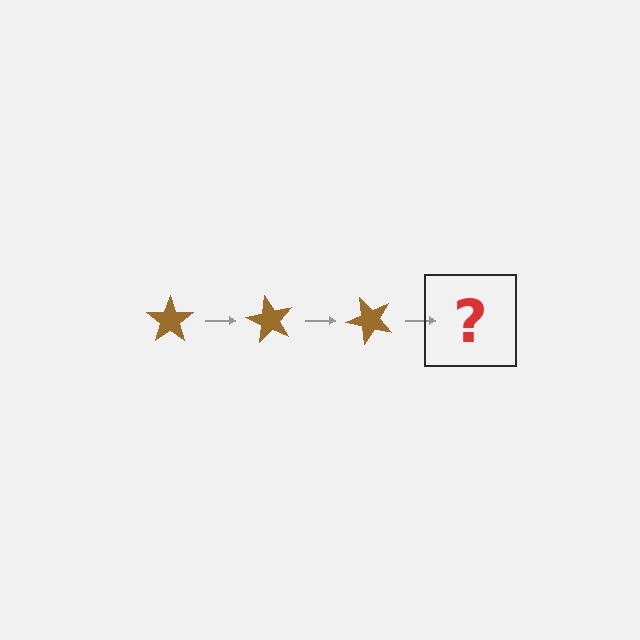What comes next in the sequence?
The next element should be a brown star rotated 180 degrees.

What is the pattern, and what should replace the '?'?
The pattern is that the star rotates 60 degrees each step. The '?' should be a brown star rotated 180 degrees.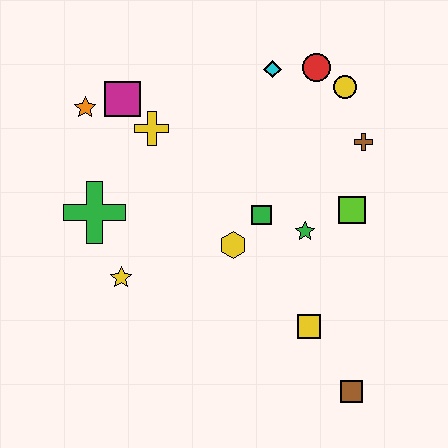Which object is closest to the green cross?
The yellow star is closest to the green cross.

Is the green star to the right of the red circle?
No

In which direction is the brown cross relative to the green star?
The brown cross is above the green star.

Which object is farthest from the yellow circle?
The brown square is farthest from the yellow circle.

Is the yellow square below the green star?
Yes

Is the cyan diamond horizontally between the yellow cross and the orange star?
No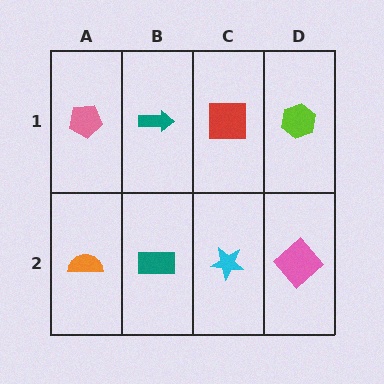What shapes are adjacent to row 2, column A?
A pink pentagon (row 1, column A), a teal rectangle (row 2, column B).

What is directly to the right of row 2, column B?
A cyan star.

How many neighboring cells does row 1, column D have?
2.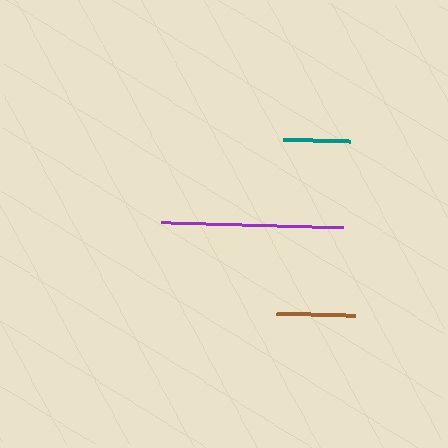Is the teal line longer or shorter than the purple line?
The purple line is longer than the teal line.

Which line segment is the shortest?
The teal line is the shortest at approximately 68 pixels.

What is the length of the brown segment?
The brown segment is approximately 79 pixels long.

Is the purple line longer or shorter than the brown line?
The purple line is longer than the brown line.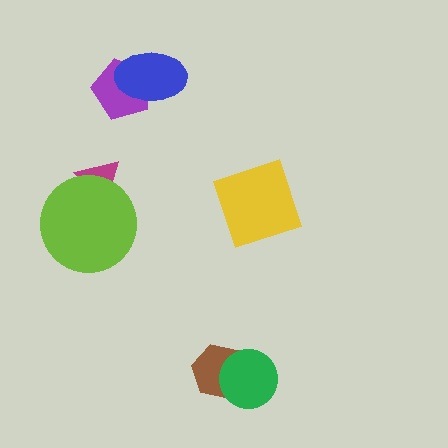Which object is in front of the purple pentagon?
The blue ellipse is in front of the purple pentagon.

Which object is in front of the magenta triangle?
The lime circle is in front of the magenta triangle.